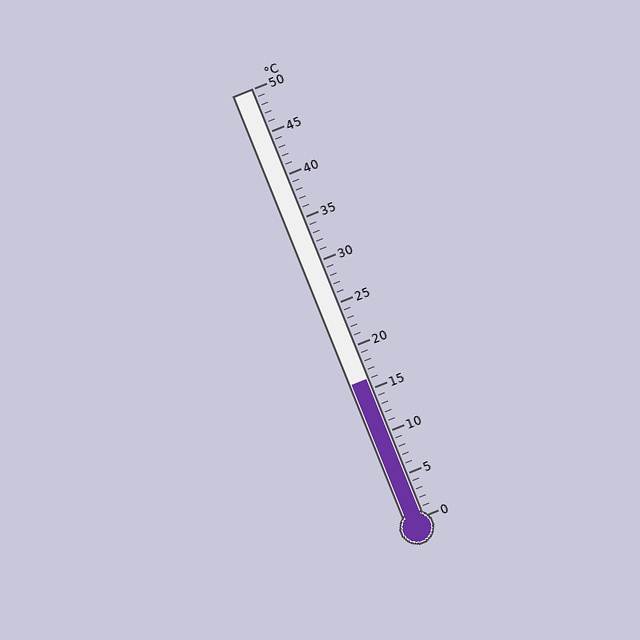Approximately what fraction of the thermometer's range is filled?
The thermometer is filled to approximately 30% of its range.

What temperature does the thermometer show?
The thermometer shows approximately 16°C.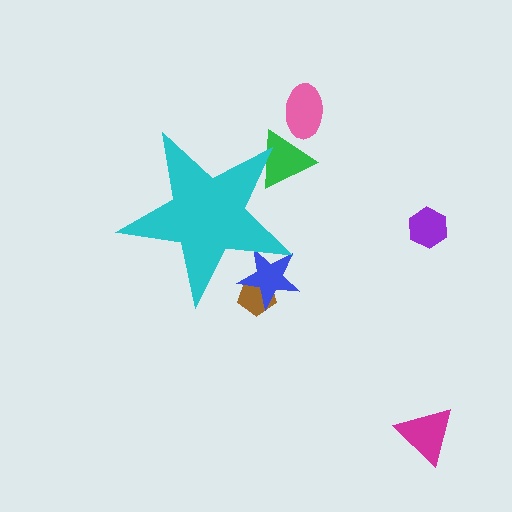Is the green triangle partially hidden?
Yes, the green triangle is partially hidden behind the cyan star.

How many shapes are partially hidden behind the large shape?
3 shapes are partially hidden.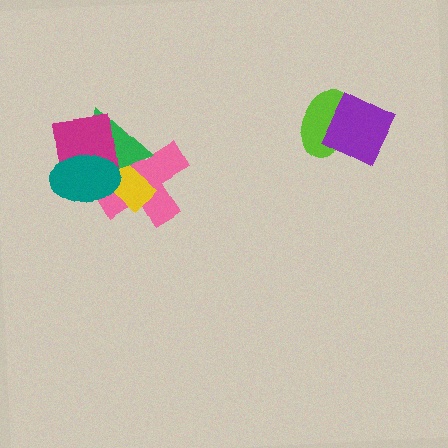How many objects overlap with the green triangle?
4 objects overlap with the green triangle.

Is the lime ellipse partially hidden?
Yes, it is partially covered by another shape.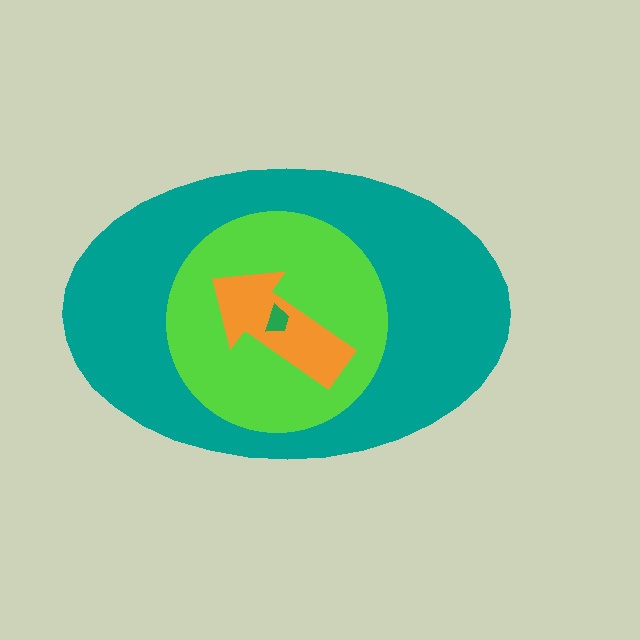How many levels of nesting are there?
4.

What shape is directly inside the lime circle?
The orange arrow.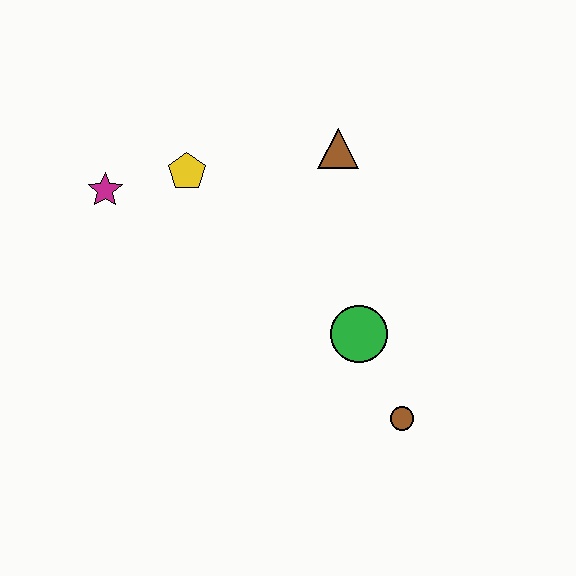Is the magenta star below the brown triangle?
Yes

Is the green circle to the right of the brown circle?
No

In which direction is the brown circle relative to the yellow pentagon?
The brown circle is below the yellow pentagon.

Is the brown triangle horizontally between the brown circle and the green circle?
No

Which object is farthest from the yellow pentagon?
The brown circle is farthest from the yellow pentagon.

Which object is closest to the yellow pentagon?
The magenta star is closest to the yellow pentagon.